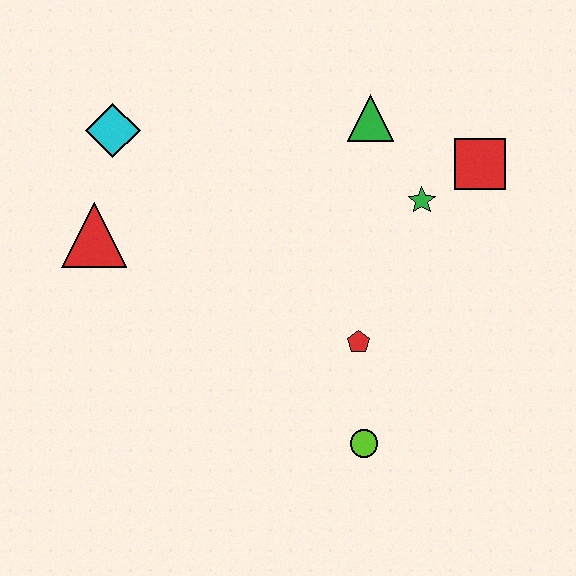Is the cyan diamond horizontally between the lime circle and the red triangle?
Yes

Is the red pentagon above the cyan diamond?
No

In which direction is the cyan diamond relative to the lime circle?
The cyan diamond is above the lime circle.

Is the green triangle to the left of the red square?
Yes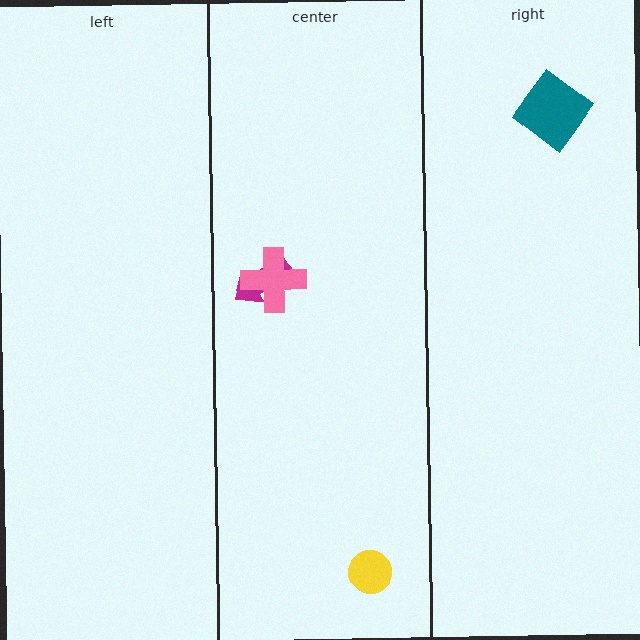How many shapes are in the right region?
1.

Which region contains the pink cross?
The center region.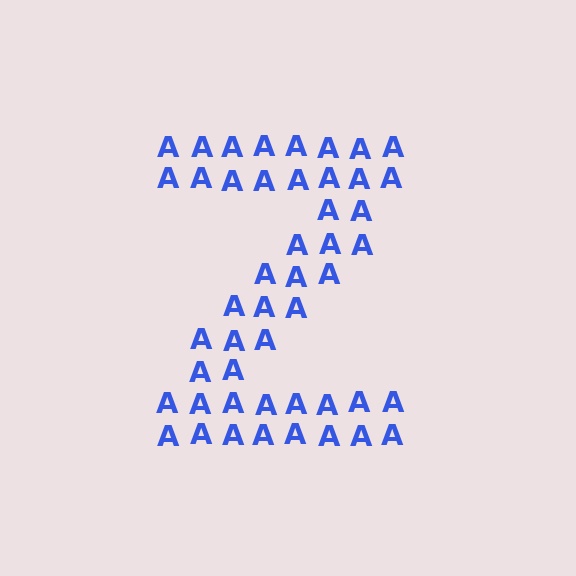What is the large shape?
The large shape is the letter Z.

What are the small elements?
The small elements are letter A's.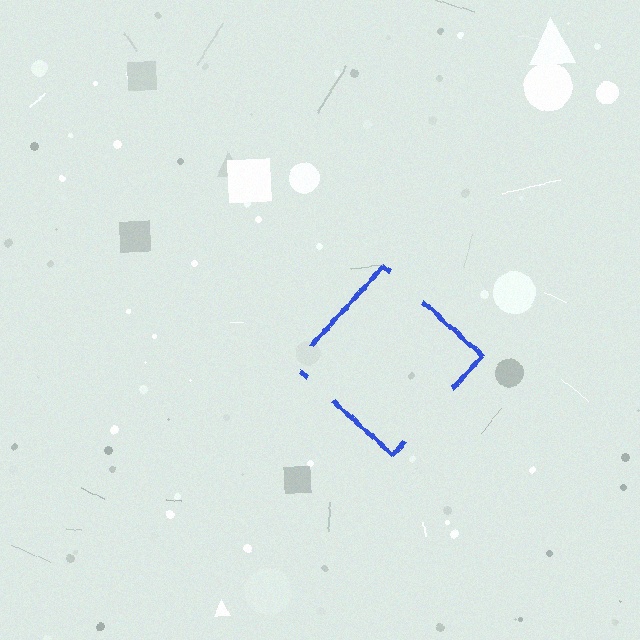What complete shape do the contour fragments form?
The contour fragments form a diamond.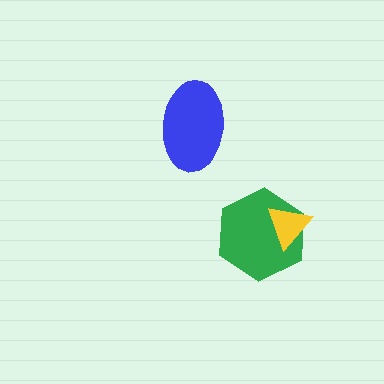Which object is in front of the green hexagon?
The yellow triangle is in front of the green hexagon.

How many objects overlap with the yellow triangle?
1 object overlaps with the yellow triangle.